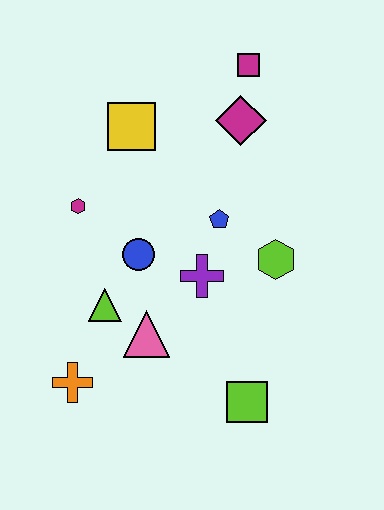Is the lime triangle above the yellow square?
No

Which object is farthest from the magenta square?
The orange cross is farthest from the magenta square.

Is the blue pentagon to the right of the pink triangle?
Yes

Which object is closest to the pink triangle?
The lime triangle is closest to the pink triangle.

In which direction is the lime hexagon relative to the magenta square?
The lime hexagon is below the magenta square.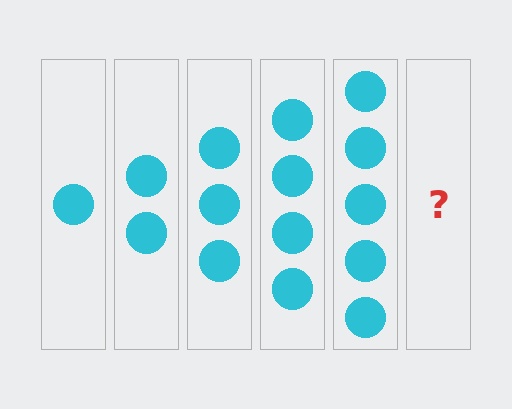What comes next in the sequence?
The next element should be 6 circles.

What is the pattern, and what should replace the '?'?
The pattern is that each step adds one more circle. The '?' should be 6 circles.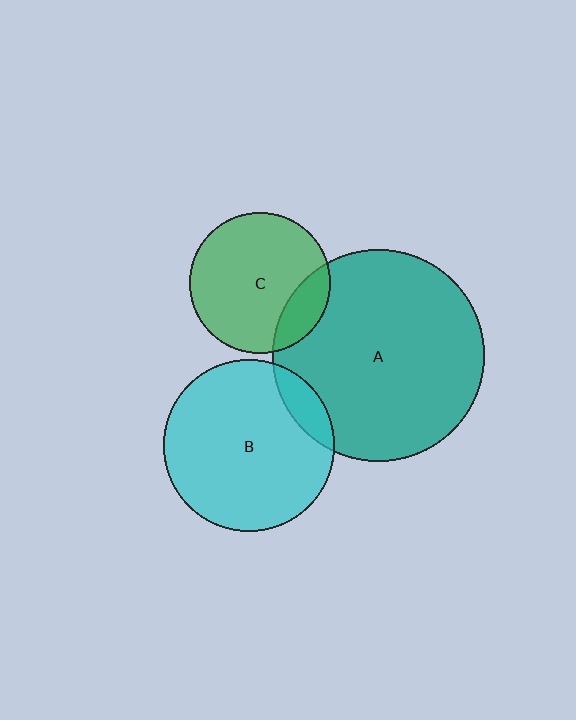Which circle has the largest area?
Circle A (teal).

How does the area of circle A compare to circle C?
Approximately 2.3 times.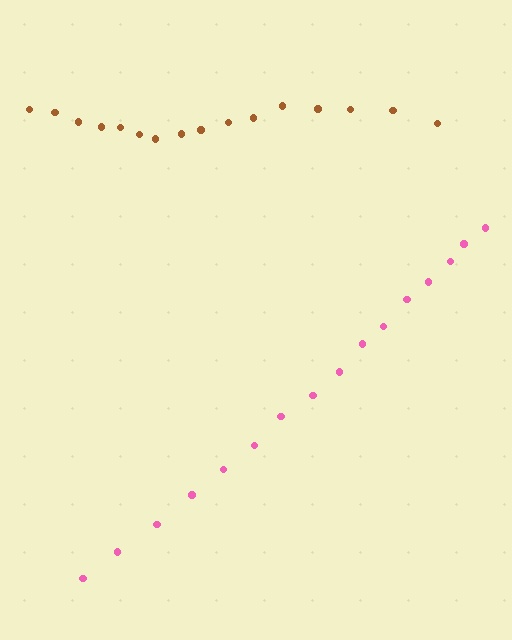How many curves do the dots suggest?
There are 2 distinct paths.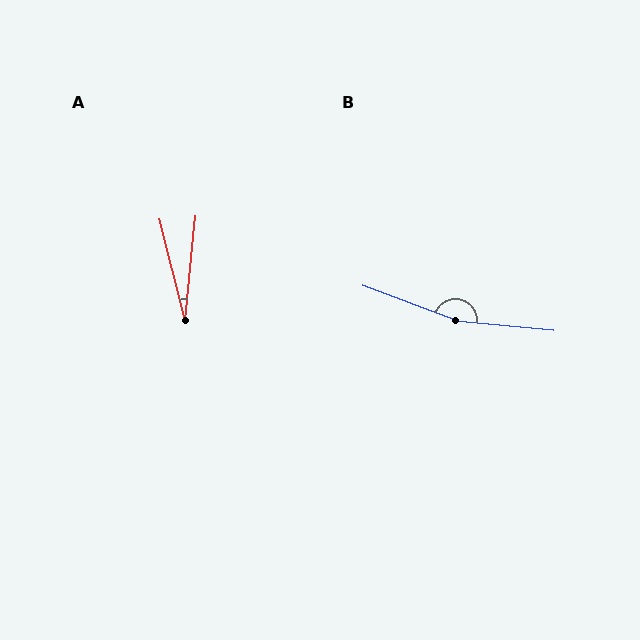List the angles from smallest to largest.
A (20°), B (166°).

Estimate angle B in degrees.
Approximately 166 degrees.